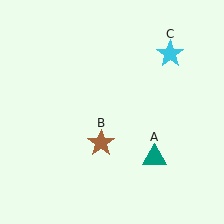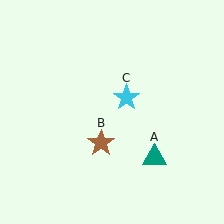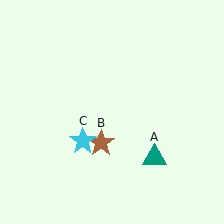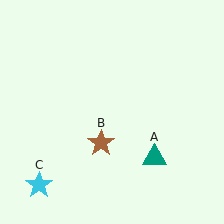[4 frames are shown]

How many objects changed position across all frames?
1 object changed position: cyan star (object C).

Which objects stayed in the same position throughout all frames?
Teal triangle (object A) and brown star (object B) remained stationary.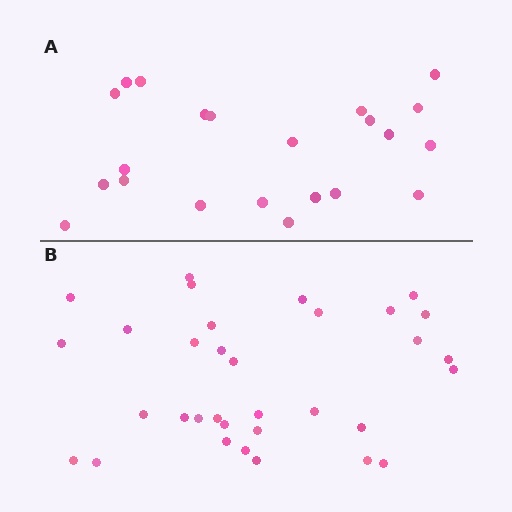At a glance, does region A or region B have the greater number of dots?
Region B (the bottom region) has more dots.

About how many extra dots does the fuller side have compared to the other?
Region B has roughly 12 or so more dots than region A.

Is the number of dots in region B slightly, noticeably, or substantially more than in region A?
Region B has substantially more. The ratio is roughly 1.5 to 1.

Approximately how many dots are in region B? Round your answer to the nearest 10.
About 30 dots. (The exact count is 33, which rounds to 30.)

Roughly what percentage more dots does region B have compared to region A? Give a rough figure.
About 50% more.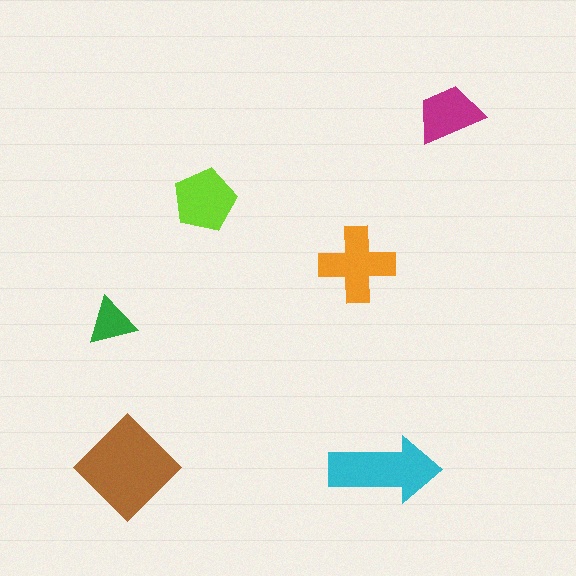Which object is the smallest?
The green triangle.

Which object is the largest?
The brown diamond.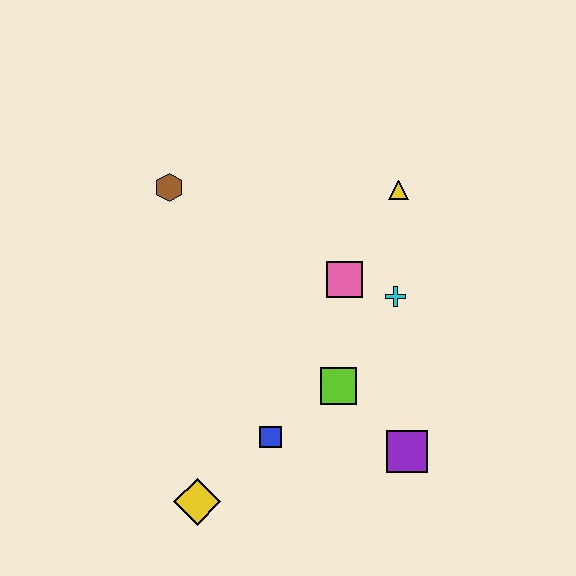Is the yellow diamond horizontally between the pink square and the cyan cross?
No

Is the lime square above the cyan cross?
No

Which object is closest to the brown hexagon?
The pink square is closest to the brown hexagon.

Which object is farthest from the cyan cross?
The yellow diamond is farthest from the cyan cross.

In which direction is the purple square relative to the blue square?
The purple square is to the right of the blue square.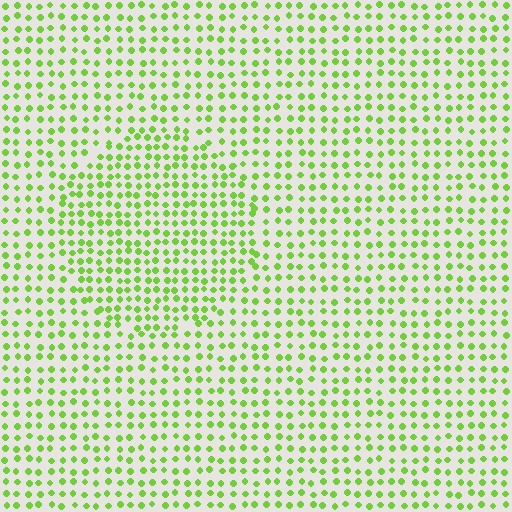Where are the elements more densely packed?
The elements are more densely packed inside the circle boundary.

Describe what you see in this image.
The image contains small lime elements arranged at two different densities. A circle-shaped region is visible where the elements are more densely packed than the surrounding area.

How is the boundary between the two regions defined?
The boundary is defined by a change in element density (approximately 1.4x ratio). All elements are the same color, size, and shape.